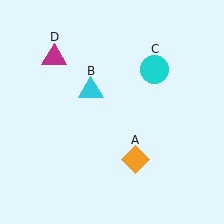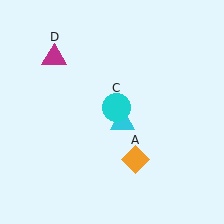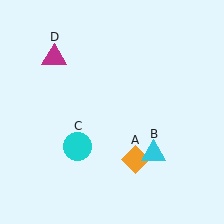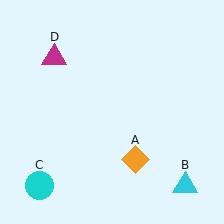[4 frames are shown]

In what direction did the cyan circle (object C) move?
The cyan circle (object C) moved down and to the left.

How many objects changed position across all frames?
2 objects changed position: cyan triangle (object B), cyan circle (object C).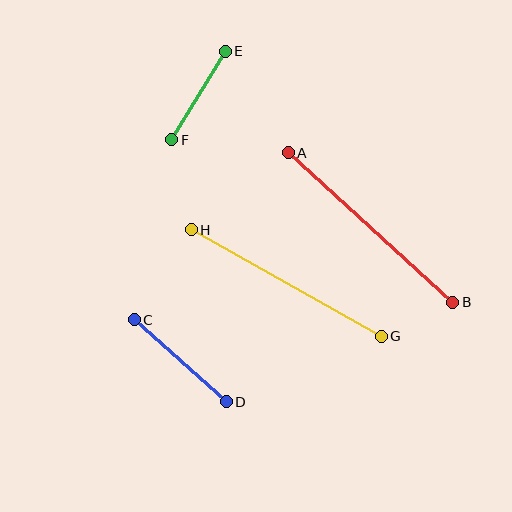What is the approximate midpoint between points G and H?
The midpoint is at approximately (286, 283) pixels.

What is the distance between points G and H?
The distance is approximately 217 pixels.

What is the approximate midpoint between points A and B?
The midpoint is at approximately (370, 228) pixels.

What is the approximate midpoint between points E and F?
The midpoint is at approximately (198, 95) pixels.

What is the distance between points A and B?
The distance is approximately 222 pixels.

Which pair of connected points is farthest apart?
Points A and B are farthest apart.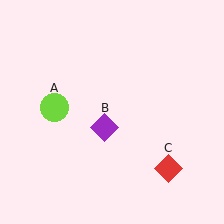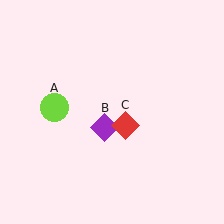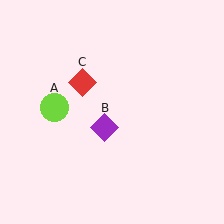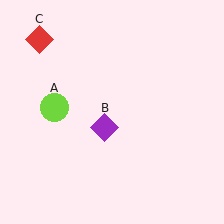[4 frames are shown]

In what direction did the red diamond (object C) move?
The red diamond (object C) moved up and to the left.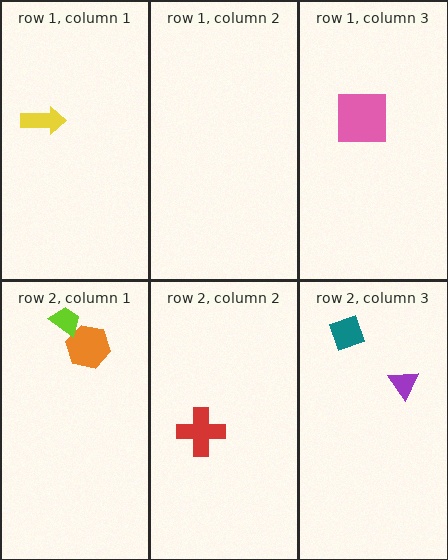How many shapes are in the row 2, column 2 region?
1.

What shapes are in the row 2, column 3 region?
The teal diamond, the purple triangle.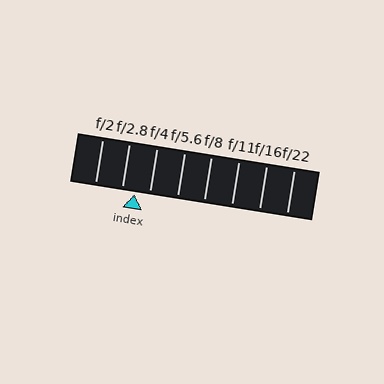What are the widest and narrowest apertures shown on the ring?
The widest aperture shown is f/2 and the narrowest is f/22.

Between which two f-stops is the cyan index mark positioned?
The index mark is between f/2.8 and f/4.